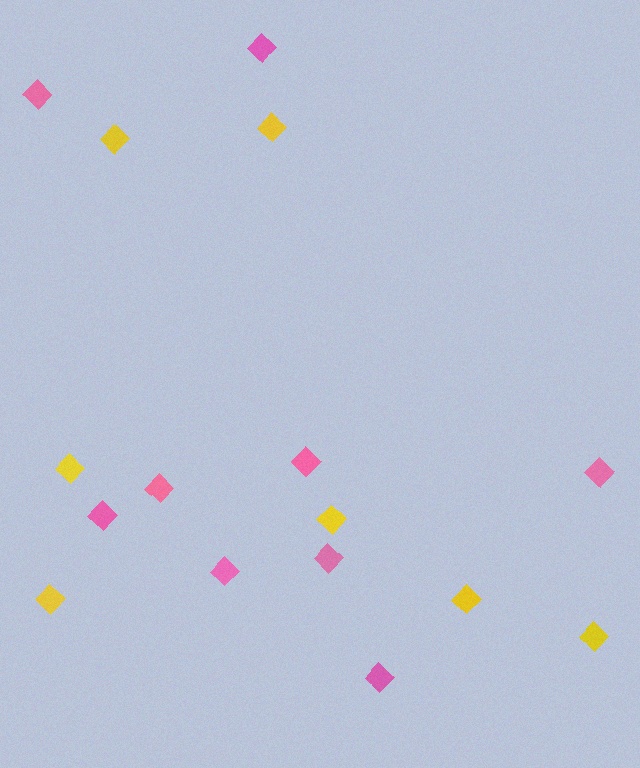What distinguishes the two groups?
There are 2 groups: one group of pink diamonds (9) and one group of yellow diamonds (7).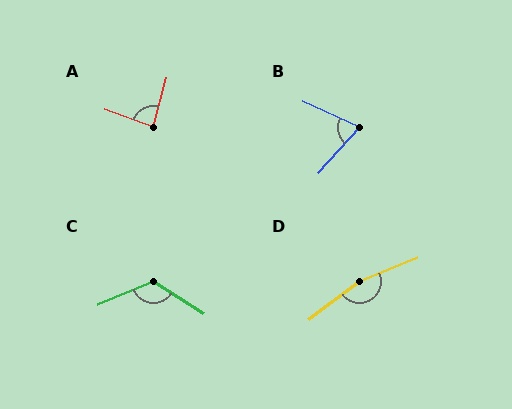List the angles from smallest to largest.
B (73°), A (85°), C (125°), D (166°).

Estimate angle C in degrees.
Approximately 125 degrees.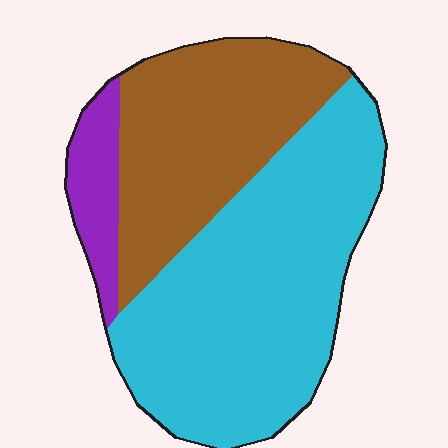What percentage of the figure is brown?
Brown takes up between a third and a half of the figure.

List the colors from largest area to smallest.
From largest to smallest: cyan, brown, purple.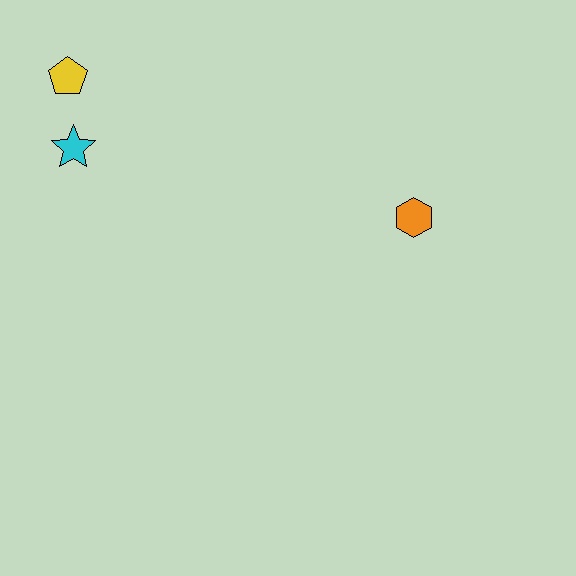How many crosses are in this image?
There are no crosses.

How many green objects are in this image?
There are no green objects.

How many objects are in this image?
There are 3 objects.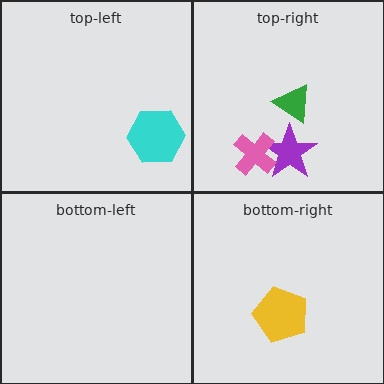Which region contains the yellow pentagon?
The bottom-right region.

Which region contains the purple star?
The top-right region.